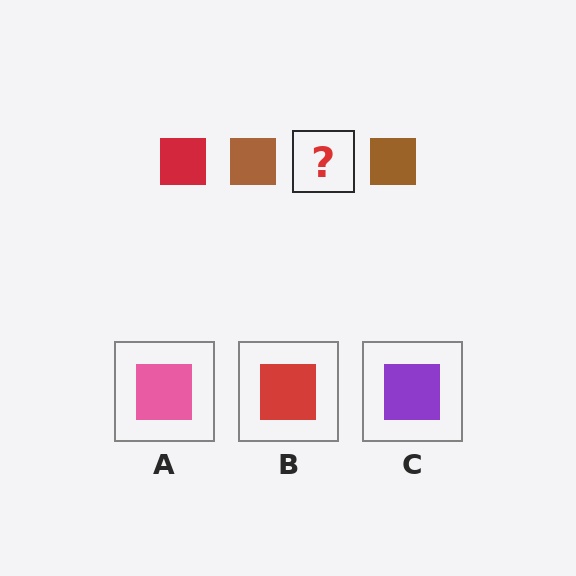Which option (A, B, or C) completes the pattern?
B.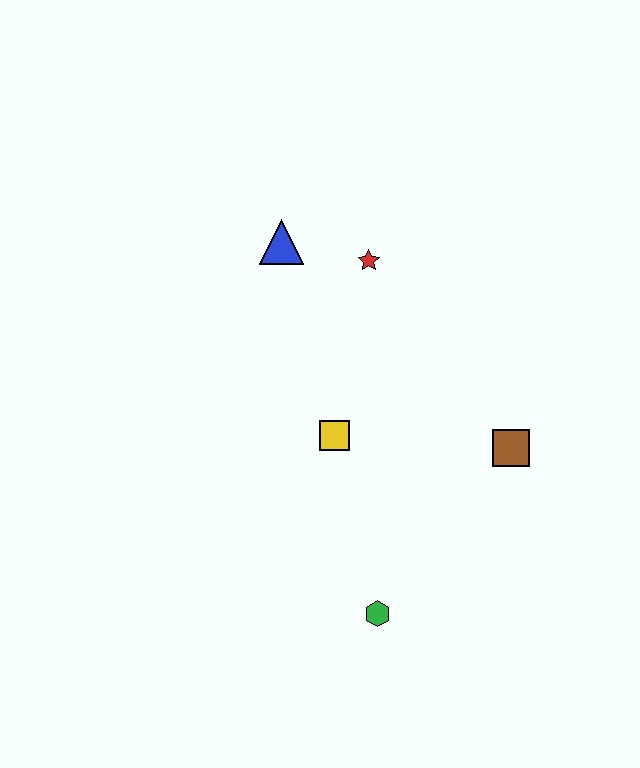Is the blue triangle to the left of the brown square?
Yes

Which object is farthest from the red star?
The green hexagon is farthest from the red star.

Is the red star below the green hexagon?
No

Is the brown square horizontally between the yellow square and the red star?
No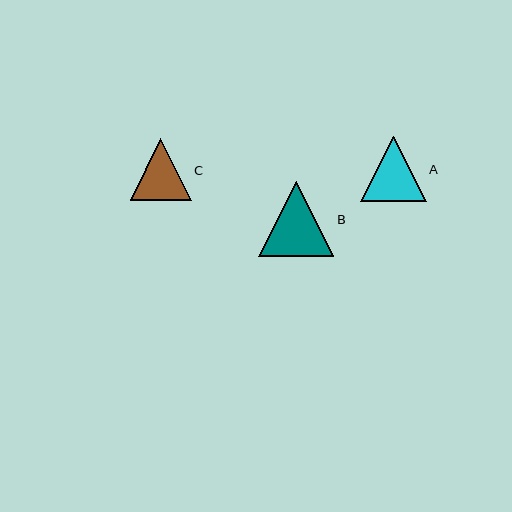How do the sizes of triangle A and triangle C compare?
Triangle A and triangle C are approximately the same size.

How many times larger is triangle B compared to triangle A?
Triangle B is approximately 1.2 times the size of triangle A.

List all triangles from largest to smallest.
From largest to smallest: B, A, C.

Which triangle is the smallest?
Triangle C is the smallest with a size of approximately 61 pixels.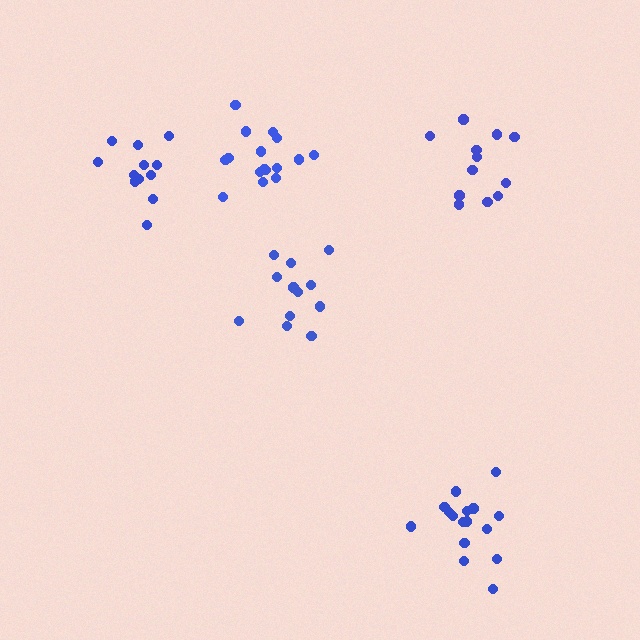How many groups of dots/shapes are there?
There are 5 groups.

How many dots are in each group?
Group 1: 13 dots, Group 2: 12 dots, Group 3: 12 dots, Group 4: 16 dots, Group 5: 16 dots (69 total).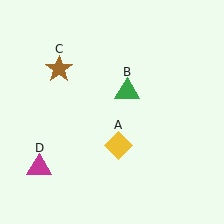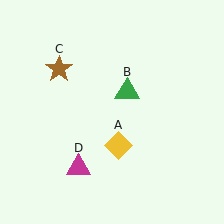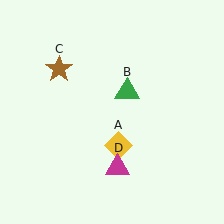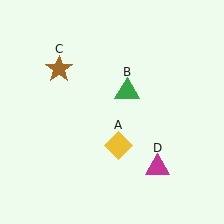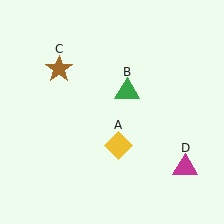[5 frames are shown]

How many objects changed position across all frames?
1 object changed position: magenta triangle (object D).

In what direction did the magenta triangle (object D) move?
The magenta triangle (object D) moved right.